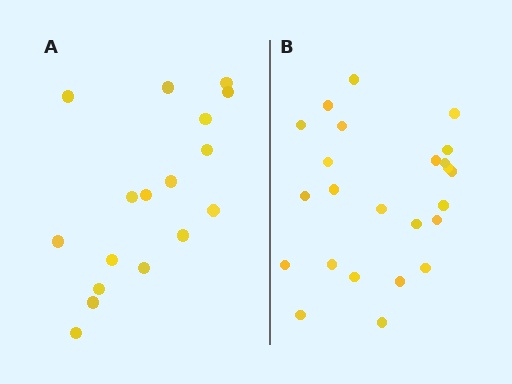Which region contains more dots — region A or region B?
Region B (the right region) has more dots.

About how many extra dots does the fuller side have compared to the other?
Region B has roughly 8 or so more dots than region A.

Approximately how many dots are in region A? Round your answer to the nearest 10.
About 20 dots. (The exact count is 17, which rounds to 20.)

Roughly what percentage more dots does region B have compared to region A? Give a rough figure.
About 40% more.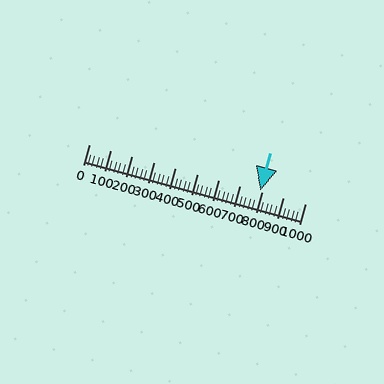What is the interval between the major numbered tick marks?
The major tick marks are spaced 100 units apart.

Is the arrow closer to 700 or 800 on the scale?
The arrow is closer to 800.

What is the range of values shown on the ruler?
The ruler shows values from 0 to 1000.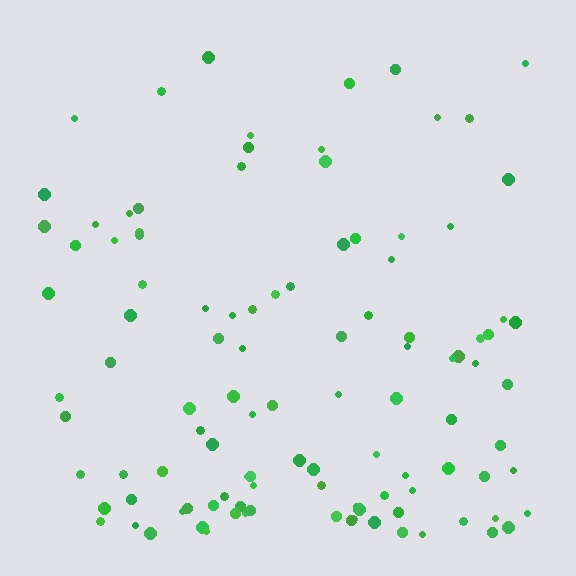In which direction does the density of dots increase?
From top to bottom, with the bottom side densest.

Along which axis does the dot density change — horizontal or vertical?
Vertical.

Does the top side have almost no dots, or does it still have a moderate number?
Still a moderate number, just noticeably fewer than the bottom.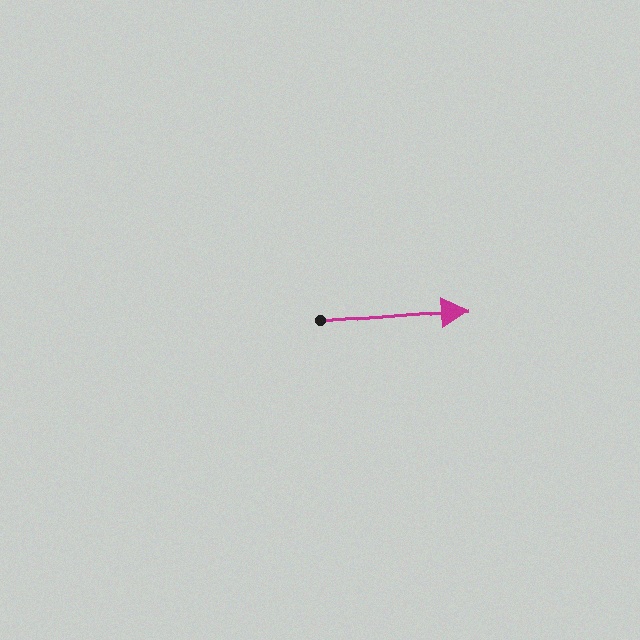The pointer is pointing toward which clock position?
Roughly 3 o'clock.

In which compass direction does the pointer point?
East.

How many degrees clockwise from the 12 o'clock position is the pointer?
Approximately 86 degrees.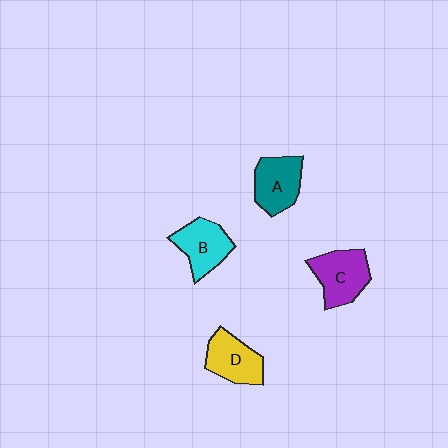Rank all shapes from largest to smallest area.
From largest to smallest: C (purple), A (teal), B (cyan), D (yellow).